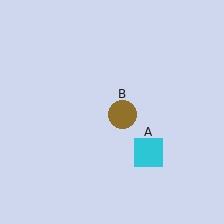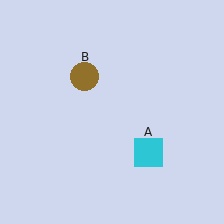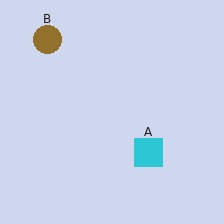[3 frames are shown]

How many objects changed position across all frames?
1 object changed position: brown circle (object B).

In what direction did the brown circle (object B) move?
The brown circle (object B) moved up and to the left.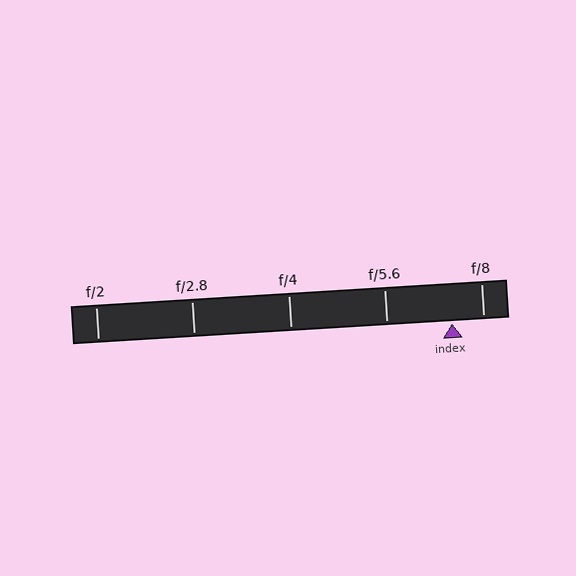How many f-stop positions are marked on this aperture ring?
There are 5 f-stop positions marked.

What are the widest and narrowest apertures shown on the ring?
The widest aperture shown is f/2 and the narrowest is f/8.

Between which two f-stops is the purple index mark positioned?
The index mark is between f/5.6 and f/8.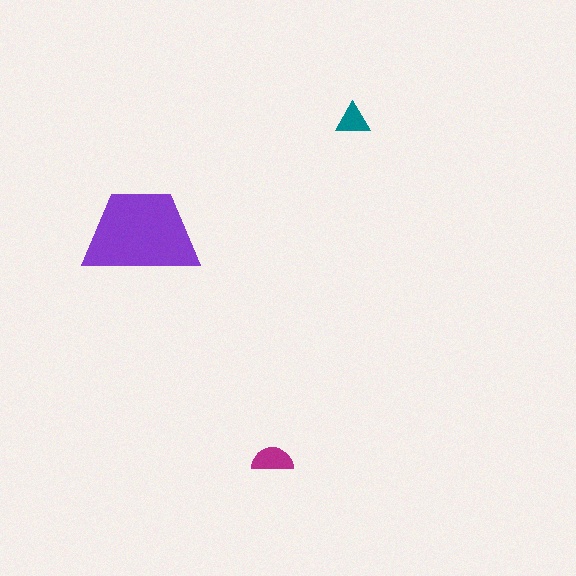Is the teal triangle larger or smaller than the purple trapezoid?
Smaller.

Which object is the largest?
The purple trapezoid.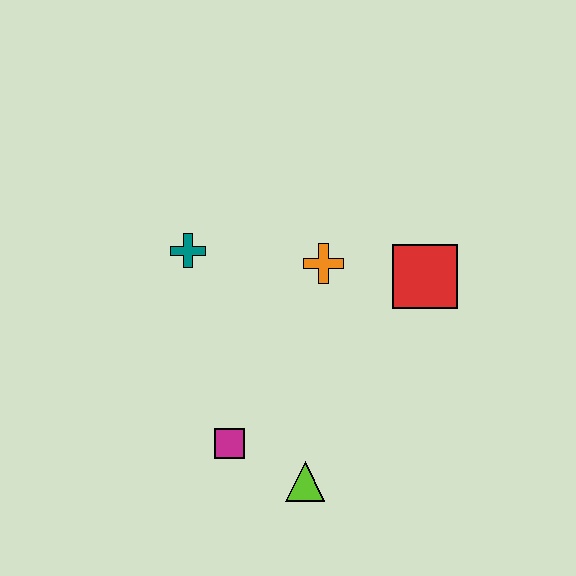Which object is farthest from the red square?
The magenta square is farthest from the red square.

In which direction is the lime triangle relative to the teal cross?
The lime triangle is below the teal cross.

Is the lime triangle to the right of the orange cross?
No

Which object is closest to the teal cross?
The orange cross is closest to the teal cross.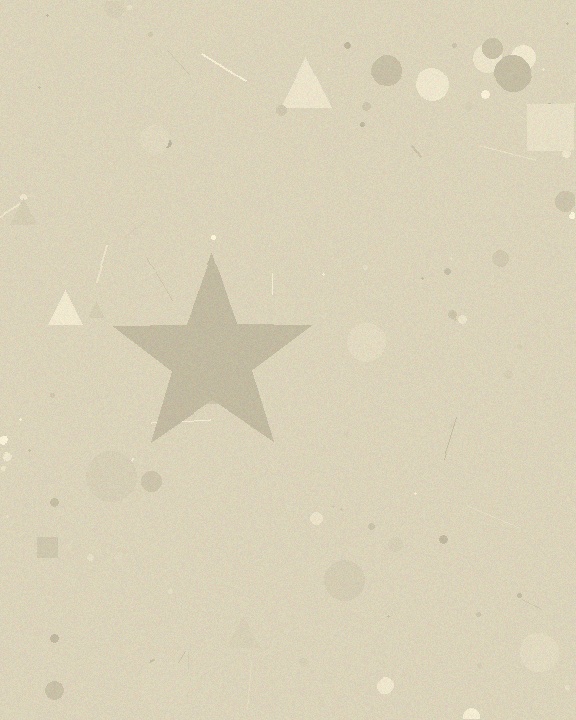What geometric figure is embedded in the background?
A star is embedded in the background.